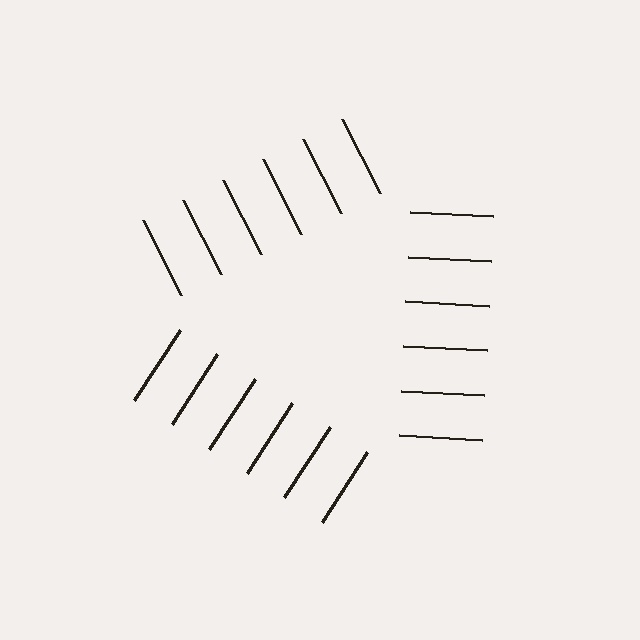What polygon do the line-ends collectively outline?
An illusory triangle — the line segments terminate on its edges but no continuous stroke is drawn.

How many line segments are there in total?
18 — 6 along each of the 3 edges.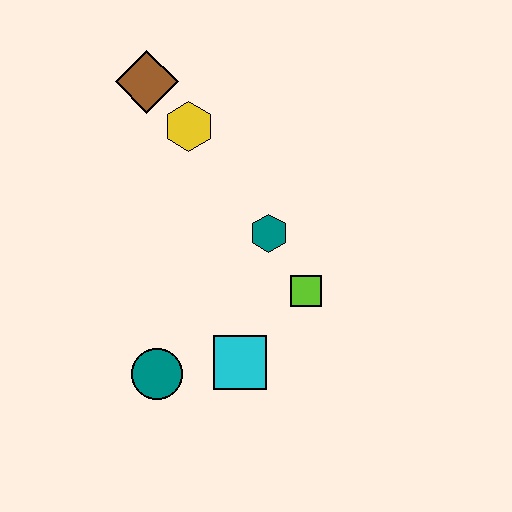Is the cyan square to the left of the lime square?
Yes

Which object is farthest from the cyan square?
The brown diamond is farthest from the cyan square.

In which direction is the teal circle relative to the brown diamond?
The teal circle is below the brown diamond.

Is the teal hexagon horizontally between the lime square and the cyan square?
Yes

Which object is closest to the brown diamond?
The yellow hexagon is closest to the brown diamond.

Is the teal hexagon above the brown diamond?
No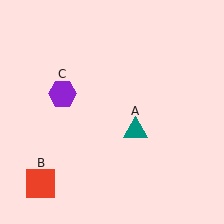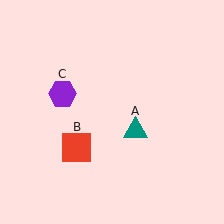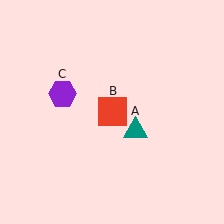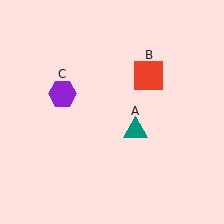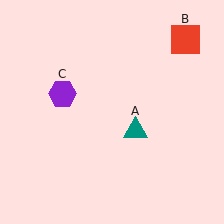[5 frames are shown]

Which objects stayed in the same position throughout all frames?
Teal triangle (object A) and purple hexagon (object C) remained stationary.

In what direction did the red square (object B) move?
The red square (object B) moved up and to the right.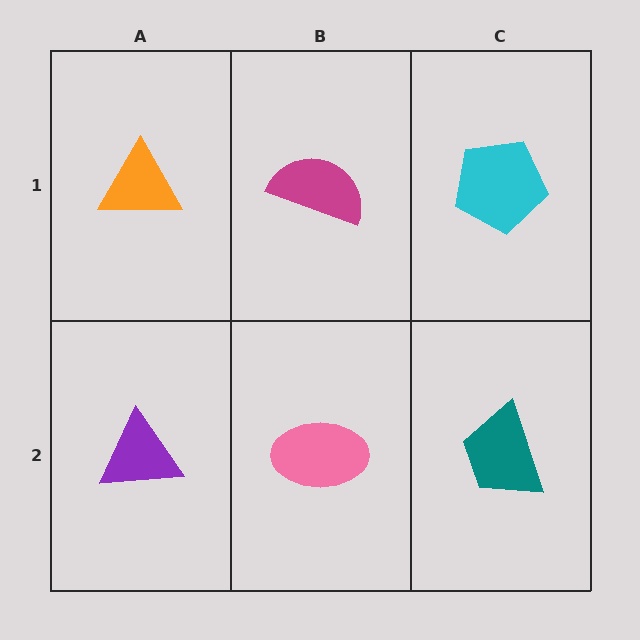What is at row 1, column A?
An orange triangle.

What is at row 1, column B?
A magenta semicircle.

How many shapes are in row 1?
3 shapes.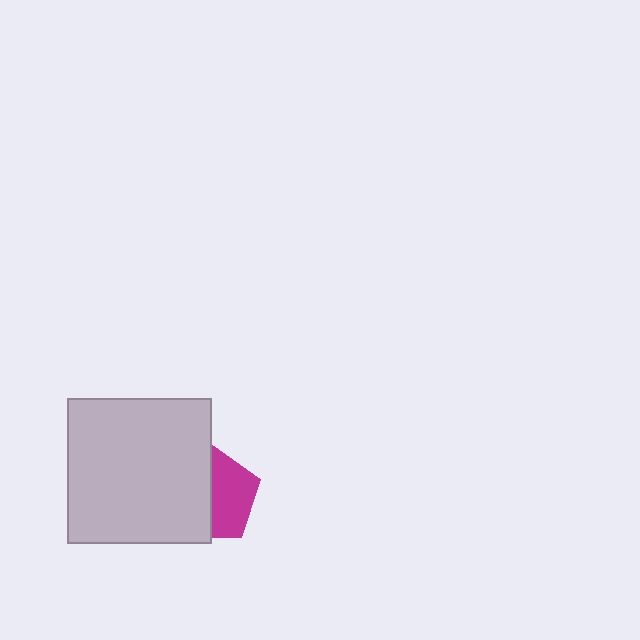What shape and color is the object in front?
The object in front is a light gray square.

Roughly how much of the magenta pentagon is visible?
About half of it is visible (roughly 50%).